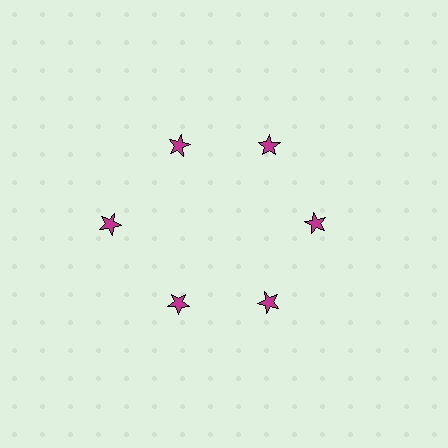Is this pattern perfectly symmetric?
No. The 6 magenta stars are arranged in a ring, but one element near the 9 o'clock position is pushed outward from the center, breaking the 6-fold rotational symmetry.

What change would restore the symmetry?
The symmetry would be restored by moving it inward, back onto the ring so that all 6 stars sit at equal angles and equal distance from the center.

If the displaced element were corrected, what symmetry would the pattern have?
It would have 6-fold rotational symmetry — the pattern would map onto itself every 60 degrees.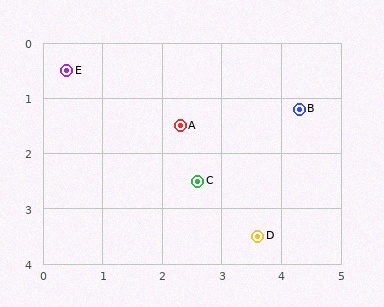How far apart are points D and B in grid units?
Points D and B are about 2.4 grid units apart.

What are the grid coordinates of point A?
Point A is at approximately (2.3, 1.5).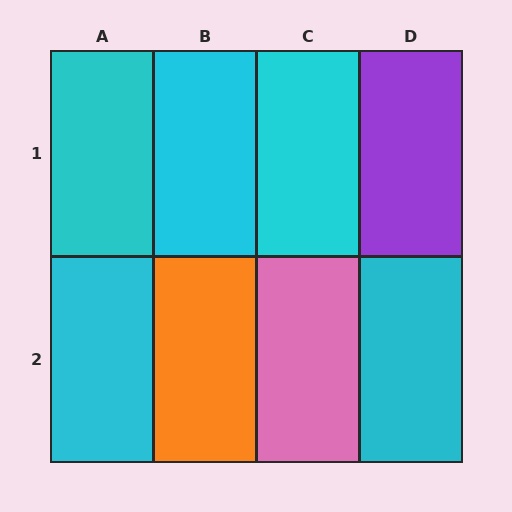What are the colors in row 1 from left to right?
Cyan, cyan, cyan, purple.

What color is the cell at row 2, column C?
Pink.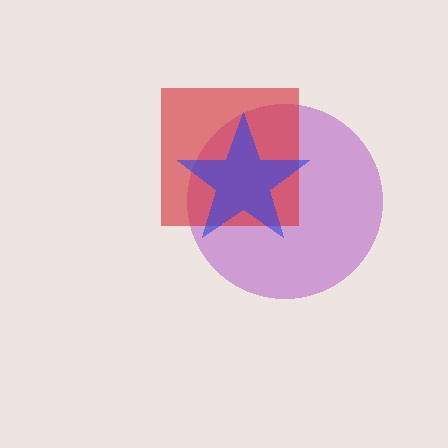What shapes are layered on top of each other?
The layered shapes are: a purple circle, a red square, a blue star.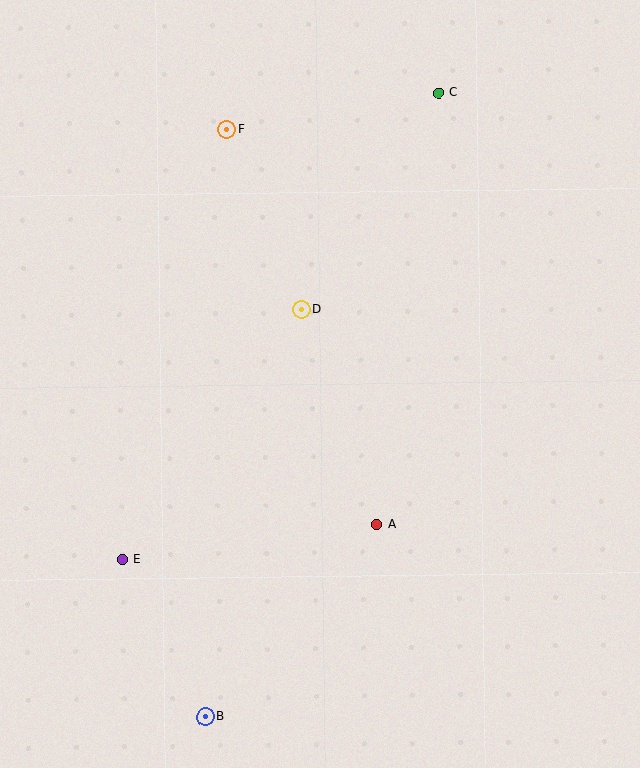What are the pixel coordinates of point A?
Point A is at (376, 525).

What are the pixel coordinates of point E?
Point E is at (122, 560).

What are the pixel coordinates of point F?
Point F is at (227, 129).